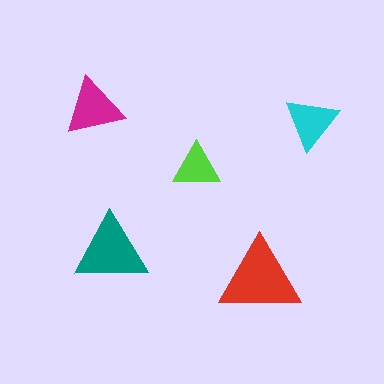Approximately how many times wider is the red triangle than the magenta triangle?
About 1.5 times wider.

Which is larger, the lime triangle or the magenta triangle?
The magenta one.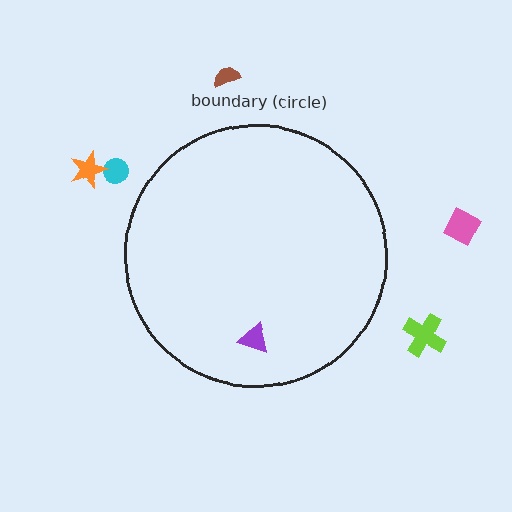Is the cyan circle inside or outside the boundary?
Outside.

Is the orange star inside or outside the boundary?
Outside.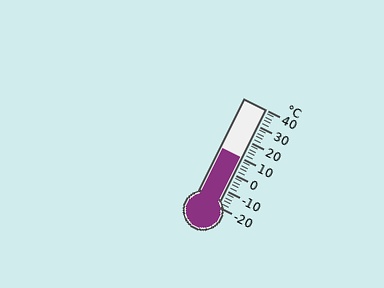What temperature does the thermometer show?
The thermometer shows approximately 10°C.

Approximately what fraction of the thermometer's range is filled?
The thermometer is filled to approximately 50% of its range.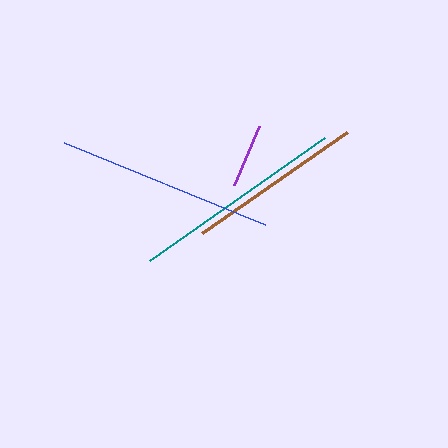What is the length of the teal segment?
The teal segment is approximately 213 pixels long.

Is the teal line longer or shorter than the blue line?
The blue line is longer than the teal line.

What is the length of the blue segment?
The blue segment is approximately 217 pixels long.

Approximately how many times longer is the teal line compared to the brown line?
The teal line is approximately 1.2 times the length of the brown line.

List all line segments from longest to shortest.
From longest to shortest: blue, teal, brown, purple.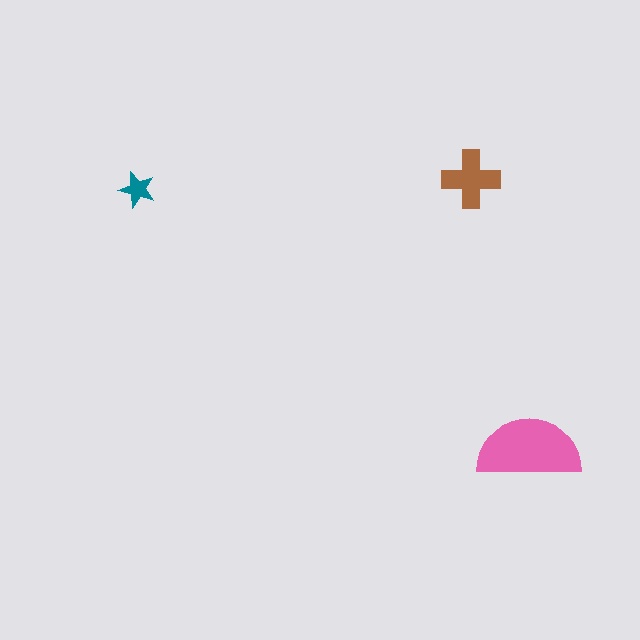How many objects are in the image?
There are 3 objects in the image.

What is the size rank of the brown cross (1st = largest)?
2nd.